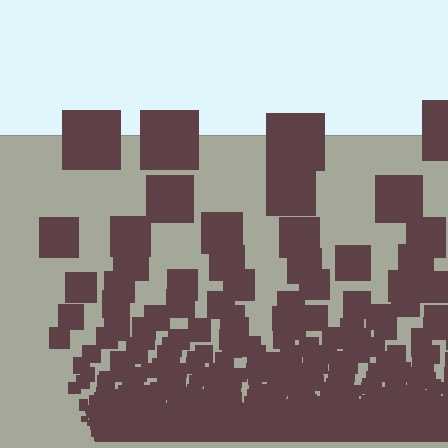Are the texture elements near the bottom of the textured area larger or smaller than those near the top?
Smaller. The gradient is inverted — elements near the bottom are smaller and denser.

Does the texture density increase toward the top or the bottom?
Density increases toward the bottom.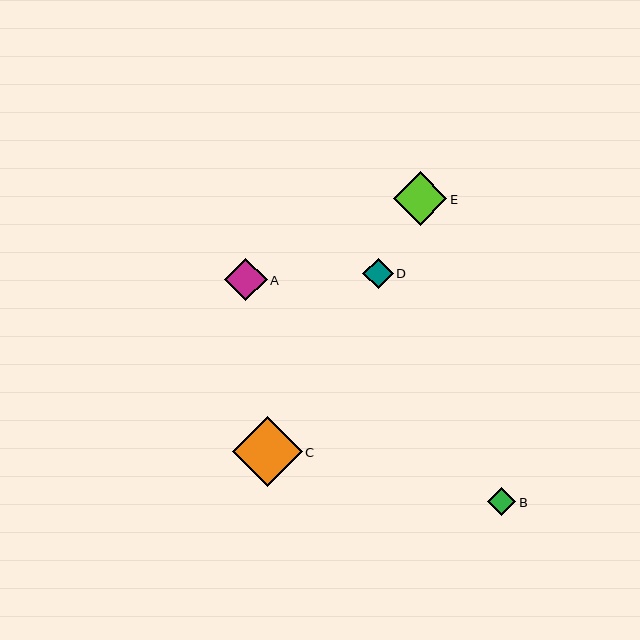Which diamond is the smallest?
Diamond B is the smallest with a size of approximately 28 pixels.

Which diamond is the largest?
Diamond C is the largest with a size of approximately 70 pixels.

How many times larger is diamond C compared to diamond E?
Diamond C is approximately 1.3 times the size of diamond E.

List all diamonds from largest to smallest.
From largest to smallest: C, E, A, D, B.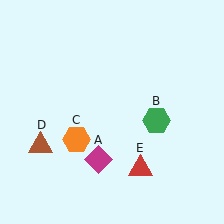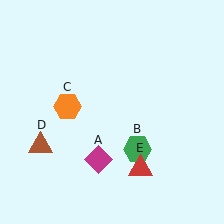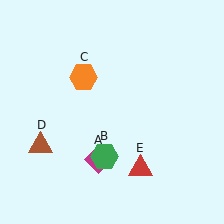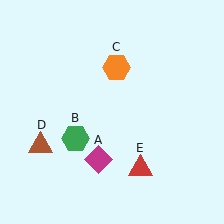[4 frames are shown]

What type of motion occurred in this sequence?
The green hexagon (object B), orange hexagon (object C) rotated clockwise around the center of the scene.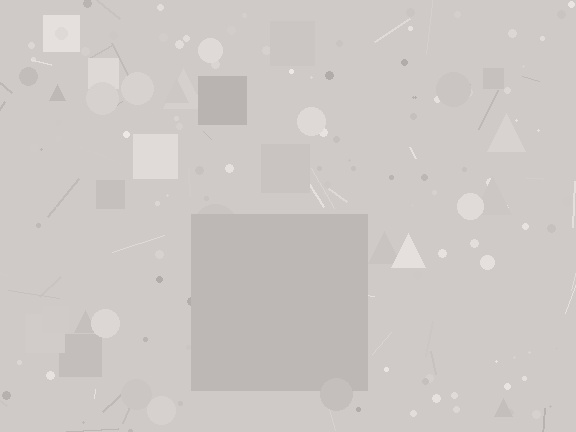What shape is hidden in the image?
A square is hidden in the image.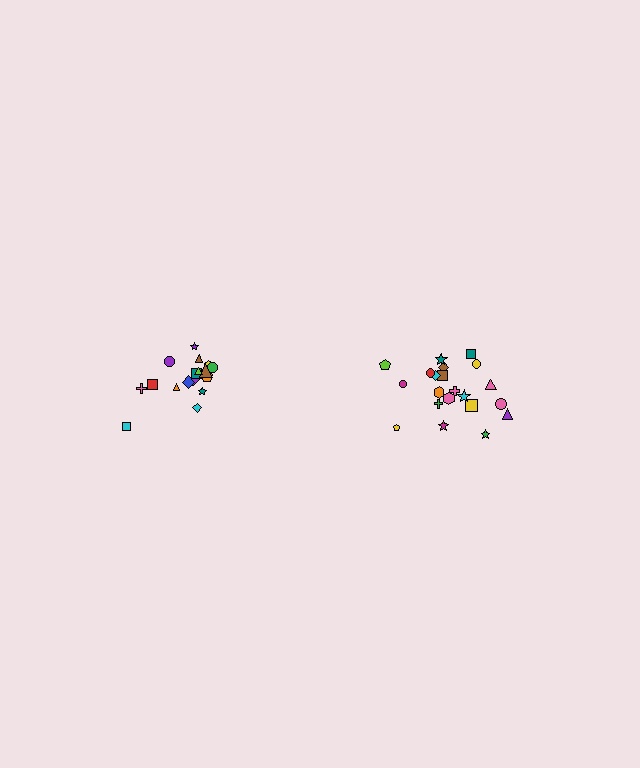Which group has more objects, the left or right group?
The right group.